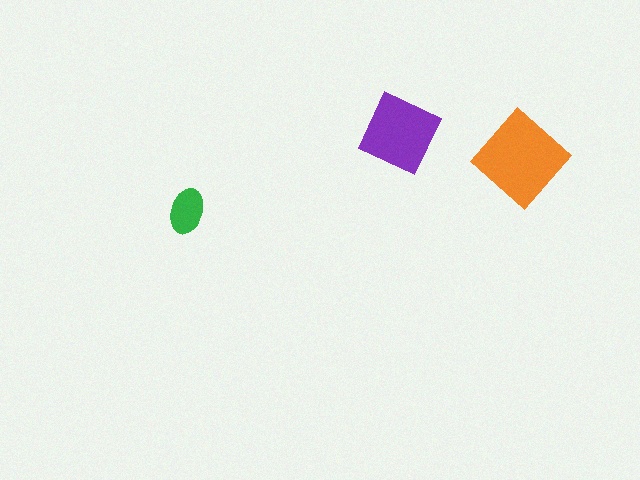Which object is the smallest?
The green ellipse.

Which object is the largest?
The orange diamond.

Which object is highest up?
The purple square is topmost.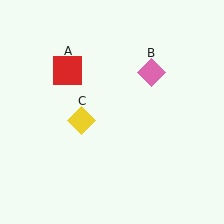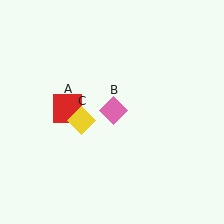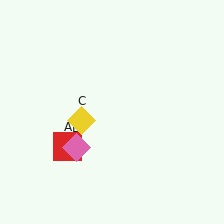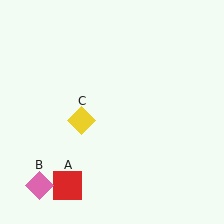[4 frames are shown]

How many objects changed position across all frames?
2 objects changed position: red square (object A), pink diamond (object B).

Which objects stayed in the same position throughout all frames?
Yellow diamond (object C) remained stationary.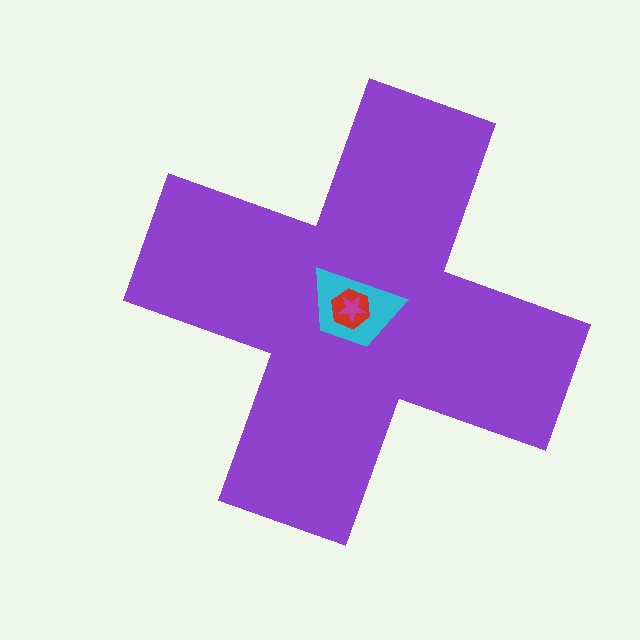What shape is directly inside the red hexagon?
The magenta star.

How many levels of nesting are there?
4.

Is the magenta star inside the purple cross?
Yes.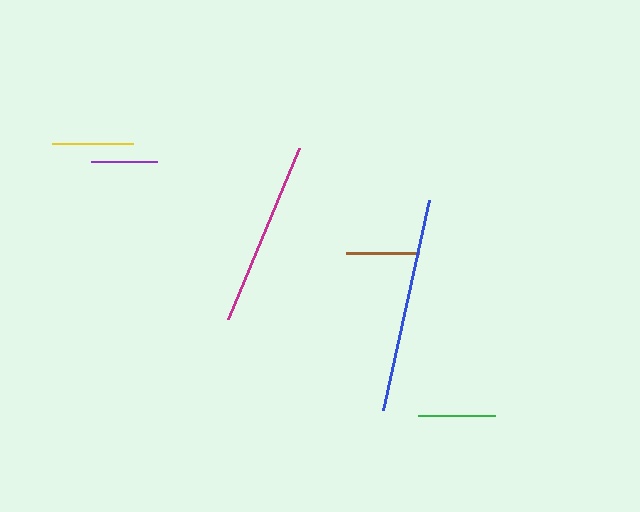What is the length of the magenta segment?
The magenta segment is approximately 185 pixels long.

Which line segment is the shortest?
The purple line is the shortest at approximately 66 pixels.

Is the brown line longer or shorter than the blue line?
The blue line is longer than the brown line.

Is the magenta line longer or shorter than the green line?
The magenta line is longer than the green line.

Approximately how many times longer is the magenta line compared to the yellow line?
The magenta line is approximately 2.3 times the length of the yellow line.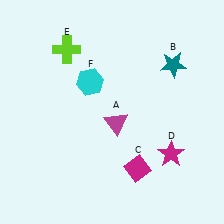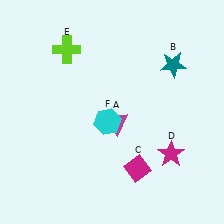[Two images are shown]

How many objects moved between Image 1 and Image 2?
1 object moved between the two images.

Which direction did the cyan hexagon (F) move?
The cyan hexagon (F) moved down.